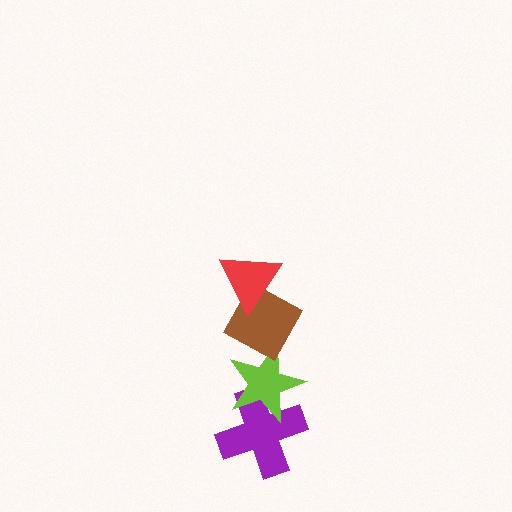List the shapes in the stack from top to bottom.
From top to bottom: the red triangle, the brown diamond, the lime star, the purple cross.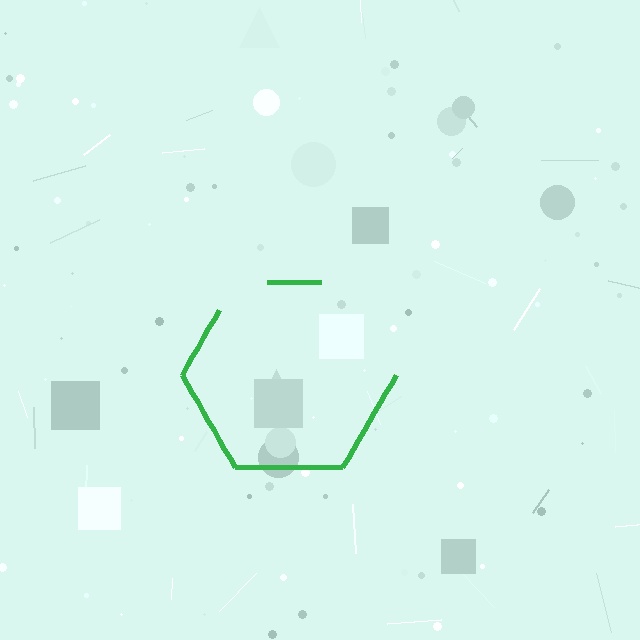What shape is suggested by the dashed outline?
The dashed outline suggests a hexagon.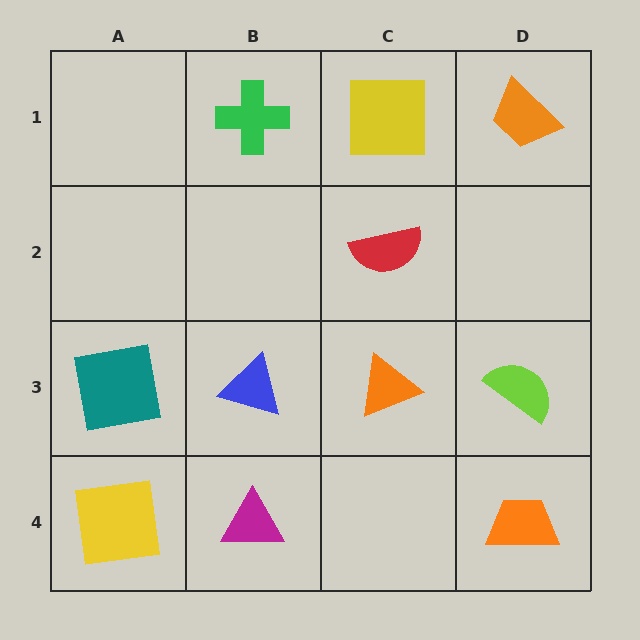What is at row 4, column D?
An orange trapezoid.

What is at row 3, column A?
A teal square.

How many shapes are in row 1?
3 shapes.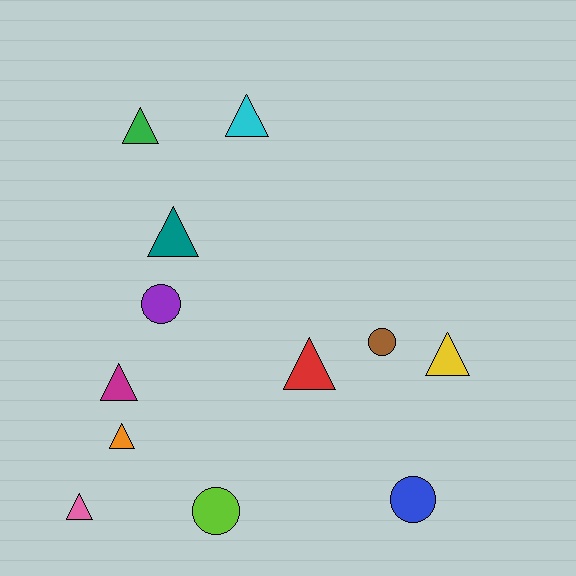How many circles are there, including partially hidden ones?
There are 4 circles.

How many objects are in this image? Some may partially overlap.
There are 12 objects.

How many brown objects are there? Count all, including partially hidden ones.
There is 1 brown object.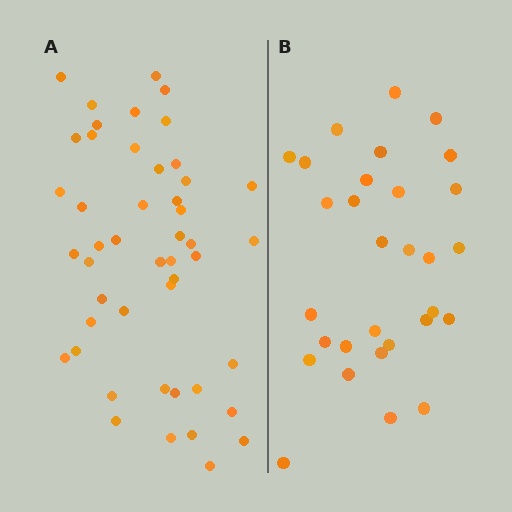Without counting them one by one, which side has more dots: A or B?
Region A (the left region) has more dots.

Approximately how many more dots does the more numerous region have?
Region A has approximately 15 more dots than region B.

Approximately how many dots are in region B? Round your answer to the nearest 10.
About 30 dots.